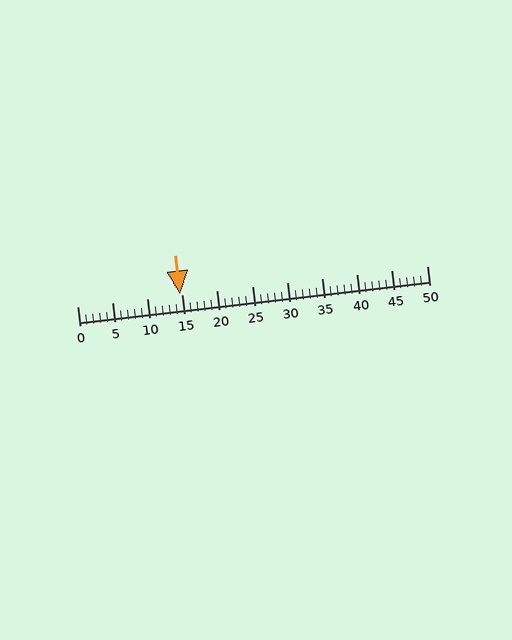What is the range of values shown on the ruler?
The ruler shows values from 0 to 50.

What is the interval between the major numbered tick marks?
The major tick marks are spaced 5 units apart.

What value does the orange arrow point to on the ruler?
The orange arrow points to approximately 15.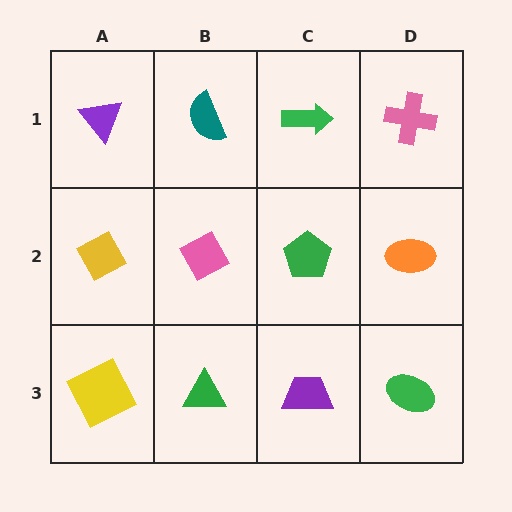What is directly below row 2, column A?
A yellow square.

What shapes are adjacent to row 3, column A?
A yellow diamond (row 2, column A), a green triangle (row 3, column B).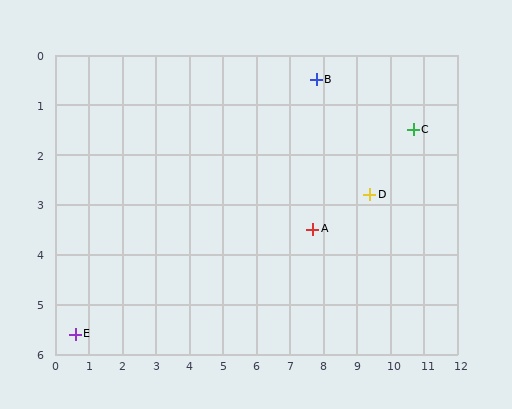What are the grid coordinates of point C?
Point C is at approximately (10.7, 1.5).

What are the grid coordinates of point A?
Point A is at approximately (7.7, 3.5).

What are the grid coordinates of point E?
Point E is at approximately (0.6, 5.6).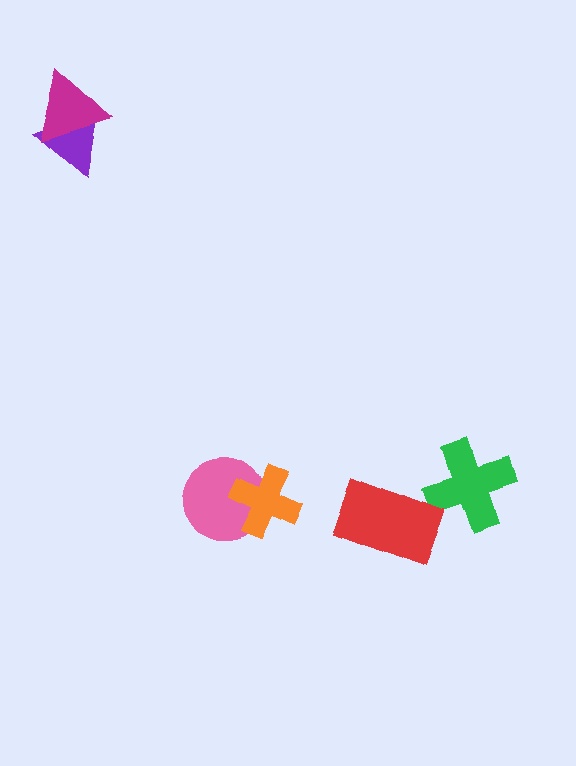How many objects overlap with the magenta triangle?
1 object overlaps with the magenta triangle.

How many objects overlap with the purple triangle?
1 object overlaps with the purple triangle.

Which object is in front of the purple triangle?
The magenta triangle is in front of the purple triangle.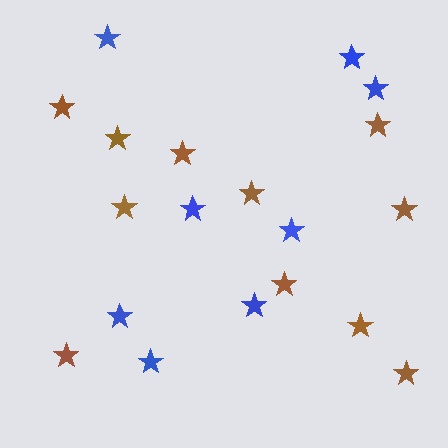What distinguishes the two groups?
There are 2 groups: one group of blue stars (8) and one group of brown stars (11).